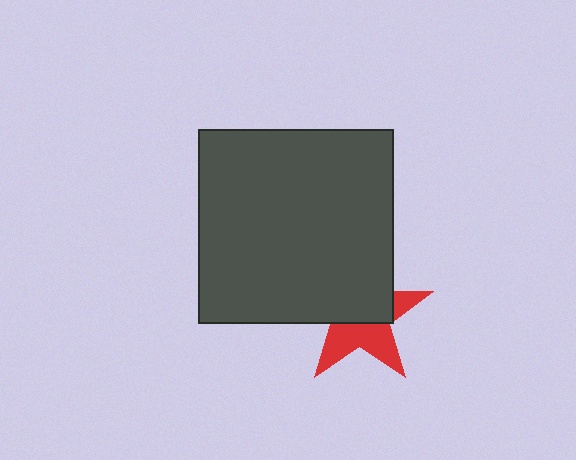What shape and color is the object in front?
The object in front is a dark gray square.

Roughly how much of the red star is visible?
About half of it is visible (roughly 47%).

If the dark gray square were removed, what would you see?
You would see the complete red star.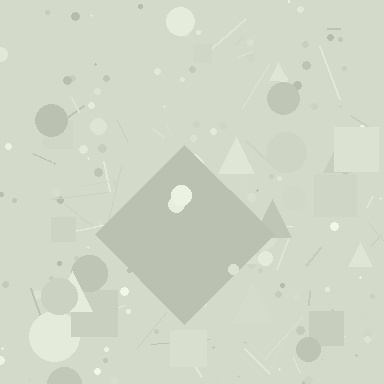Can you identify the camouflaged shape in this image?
The camouflaged shape is a diamond.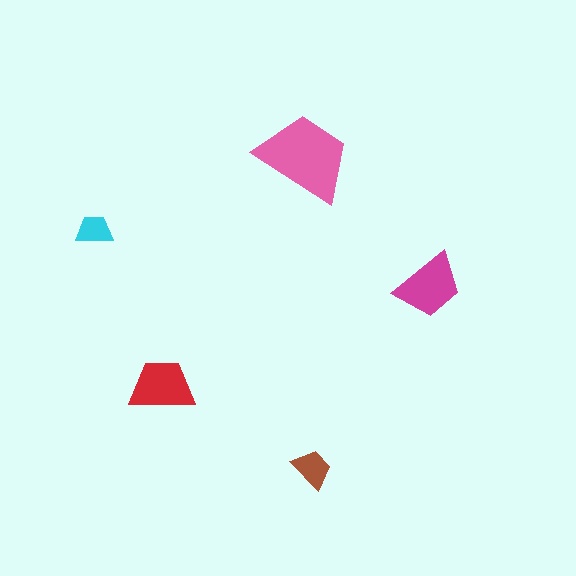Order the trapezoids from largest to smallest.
the pink one, the magenta one, the red one, the brown one, the cyan one.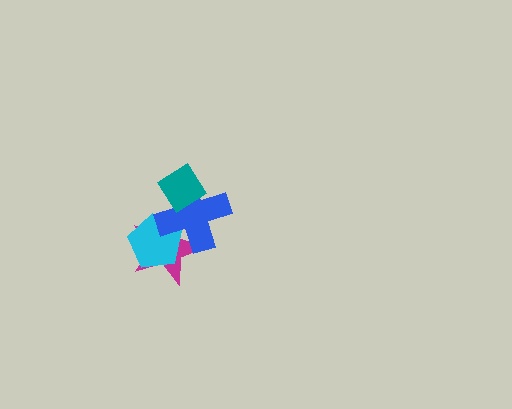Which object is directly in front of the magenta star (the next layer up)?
The cyan pentagon is directly in front of the magenta star.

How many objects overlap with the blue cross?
3 objects overlap with the blue cross.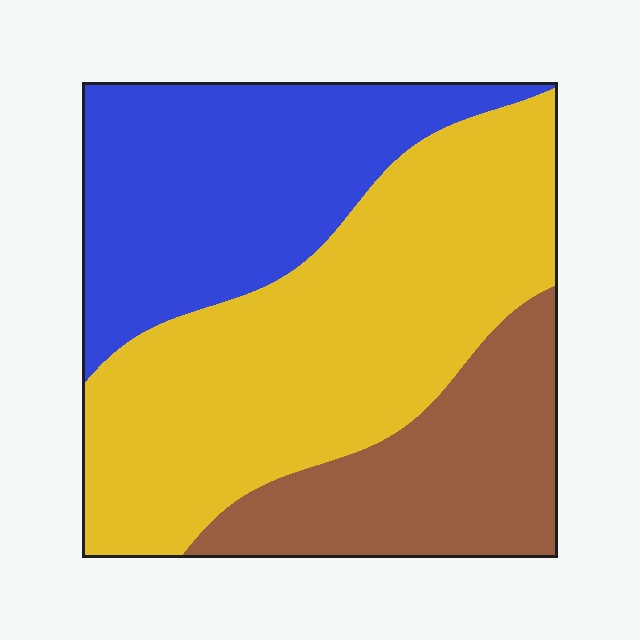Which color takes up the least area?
Brown, at roughly 20%.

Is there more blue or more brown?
Blue.